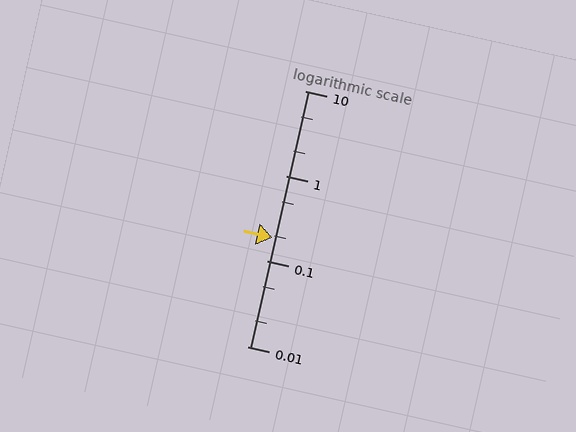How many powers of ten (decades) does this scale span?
The scale spans 3 decades, from 0.01 to 10.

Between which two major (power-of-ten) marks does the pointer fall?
The pointer is between 0.1 and 1.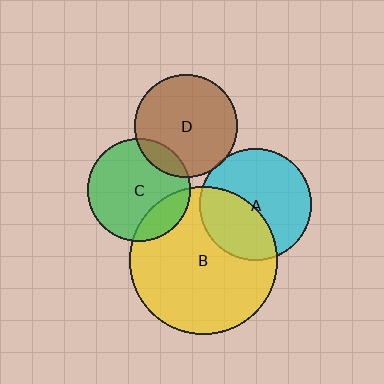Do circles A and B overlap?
Yes.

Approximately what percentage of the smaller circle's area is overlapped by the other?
Approximately 40%.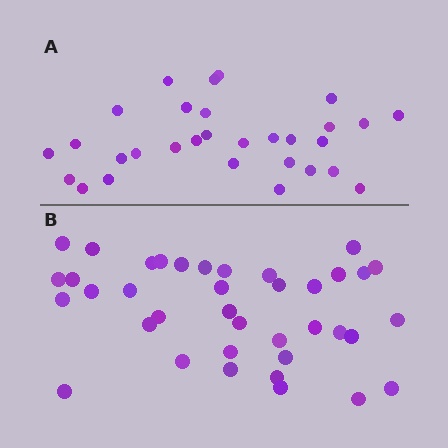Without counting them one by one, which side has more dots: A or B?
Region B (the bottom region) has more dots.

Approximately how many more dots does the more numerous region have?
Region B has roughly 8 or so more dots than region A.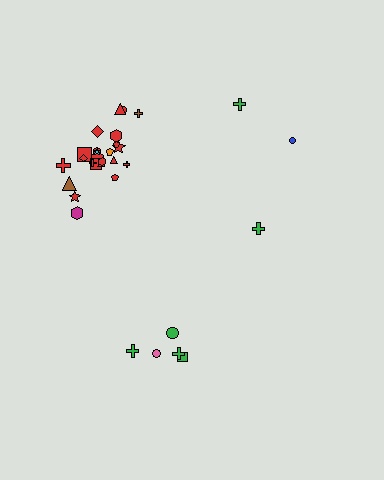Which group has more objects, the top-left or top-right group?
The top-left group.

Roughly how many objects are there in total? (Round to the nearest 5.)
Roughly 35 objects in total.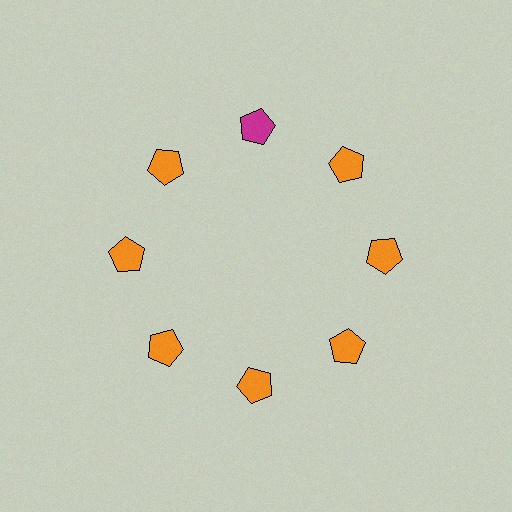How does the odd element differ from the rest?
It has a different color: magenta instead of orange.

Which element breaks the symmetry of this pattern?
The magenta pentagon at roughly the 12 o'clock position breaks the symmetry. All other shapes are orange pentagons.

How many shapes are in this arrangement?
There are 8 shapes arranged in a ring pattern.